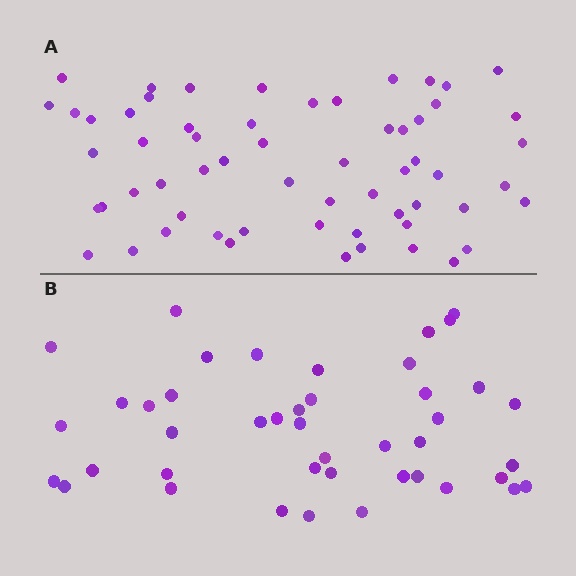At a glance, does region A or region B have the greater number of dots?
Region A (the top region) has more dots.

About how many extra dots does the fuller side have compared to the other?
Region A has approximately 15 more dots than region B.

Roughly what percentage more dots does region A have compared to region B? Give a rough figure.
About 40% more.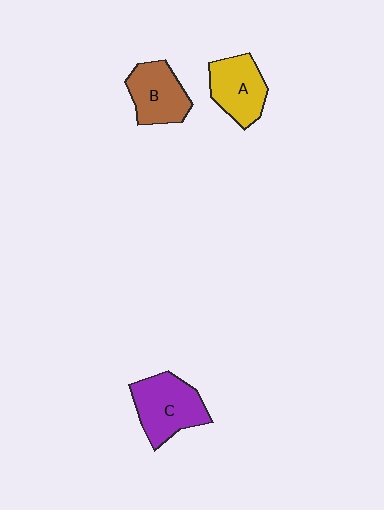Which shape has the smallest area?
Shape B (brown).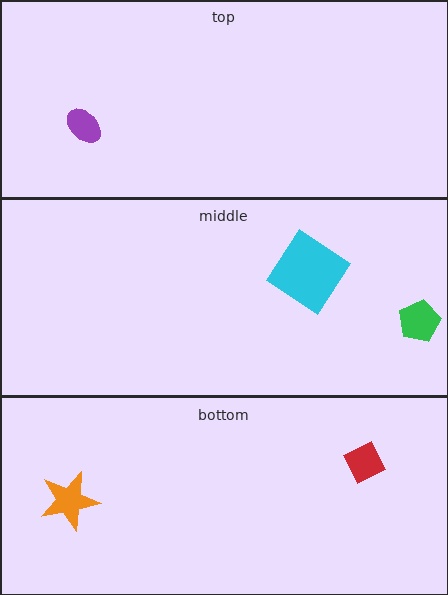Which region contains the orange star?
The bottom region.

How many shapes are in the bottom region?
2.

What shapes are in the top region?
The purple ellipse.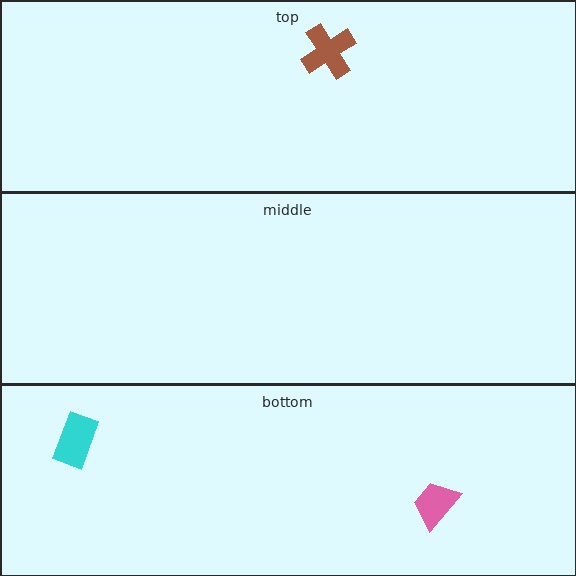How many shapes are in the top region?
1.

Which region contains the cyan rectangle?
The bottom region.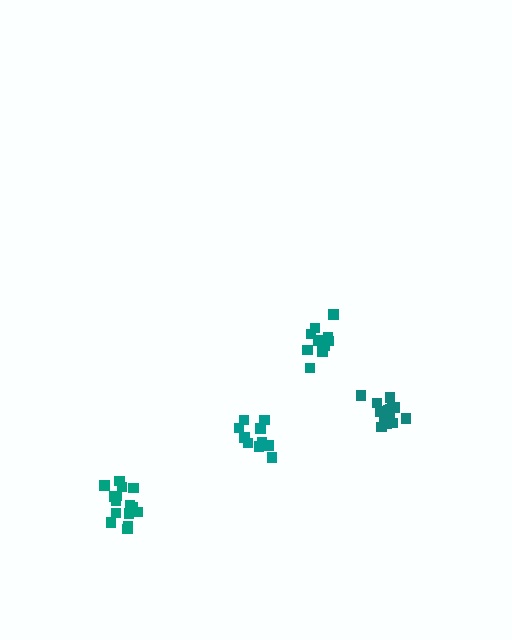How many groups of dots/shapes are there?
There are 4 groups.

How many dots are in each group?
Group 1: 11 dots, Group 2: 11 dots, Group 3: 15 dots, Group 4: 16 dots (53 total).